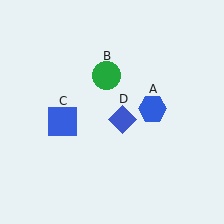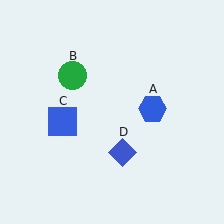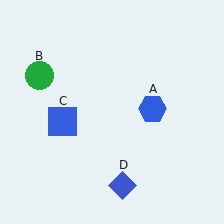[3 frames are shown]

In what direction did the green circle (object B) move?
The green circle (object B) moved left.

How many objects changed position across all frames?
2 objects changed position: green circle (object B), blue diamond (object D).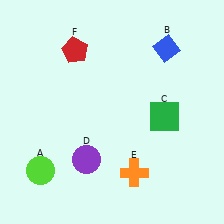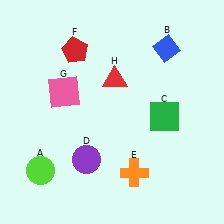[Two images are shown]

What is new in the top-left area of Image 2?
A pink square (G) was added in the top-left area of Image 2.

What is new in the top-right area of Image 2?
A red triangle (H) was added in the top-right area of Image 2.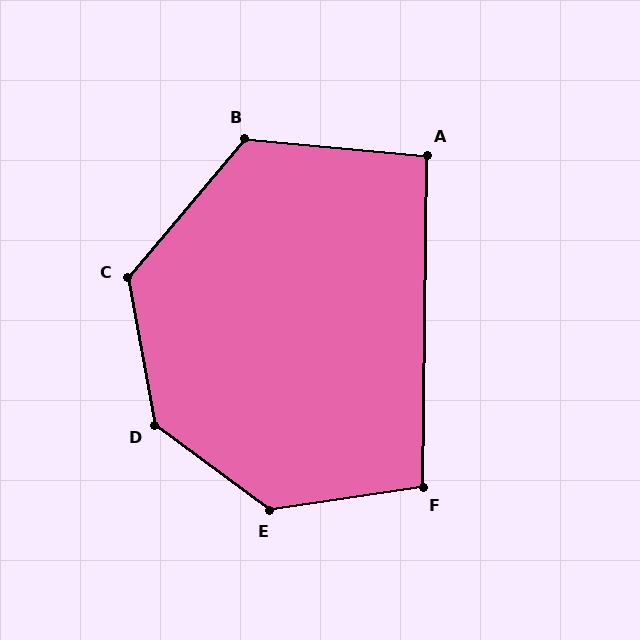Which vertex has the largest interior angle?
D, at approximately 136 degrees.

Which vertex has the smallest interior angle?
A, at approximately 95 degrees.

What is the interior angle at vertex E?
Approximately 135 degrees (obtuse).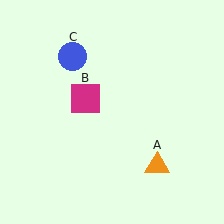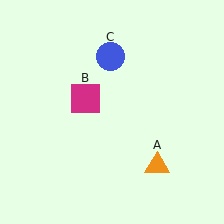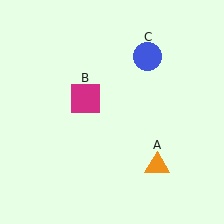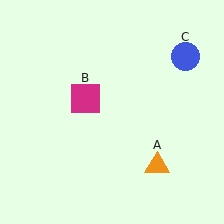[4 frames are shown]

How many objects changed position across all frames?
1 object changed position: blue circle (object C).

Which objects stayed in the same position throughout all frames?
Orange triangle (object A) and magenta square (object B) remained stationary.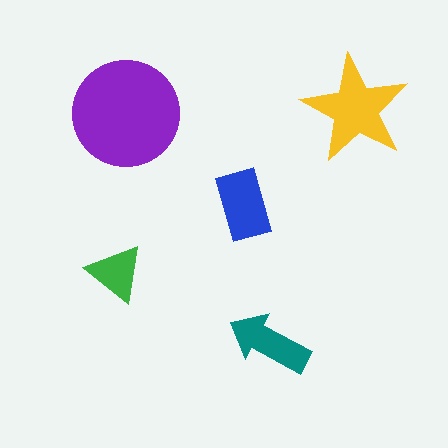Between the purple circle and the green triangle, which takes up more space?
The purple circle.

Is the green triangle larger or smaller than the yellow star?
Smaller.